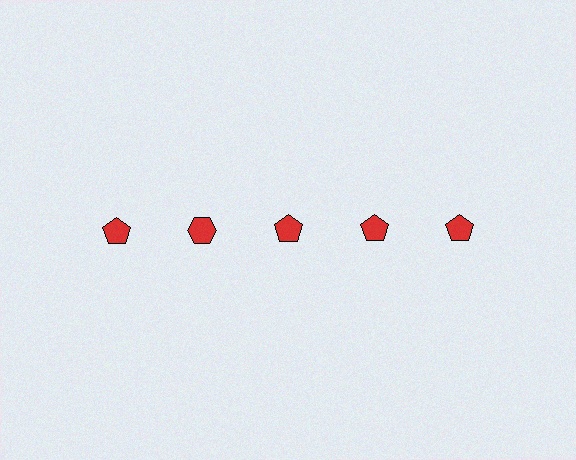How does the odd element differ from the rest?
It has a different shape: hexagon instead of pentagon.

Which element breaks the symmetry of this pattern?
The red hexagon in the top row, second from left column breaks the symmetry. All other shapes are red pentagons.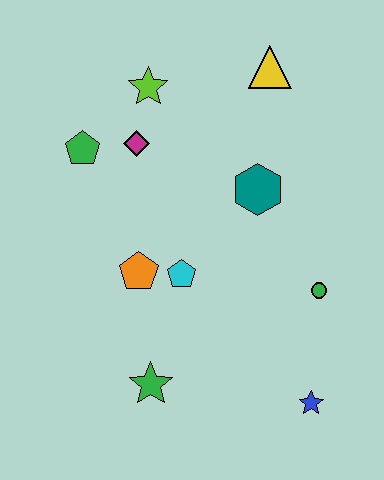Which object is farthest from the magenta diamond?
The blue star is farthest from the magenta diamond.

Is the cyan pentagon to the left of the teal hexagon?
Yes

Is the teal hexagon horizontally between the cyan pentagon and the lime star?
No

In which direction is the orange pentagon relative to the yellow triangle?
The orange pentagon is below the yellow triangle.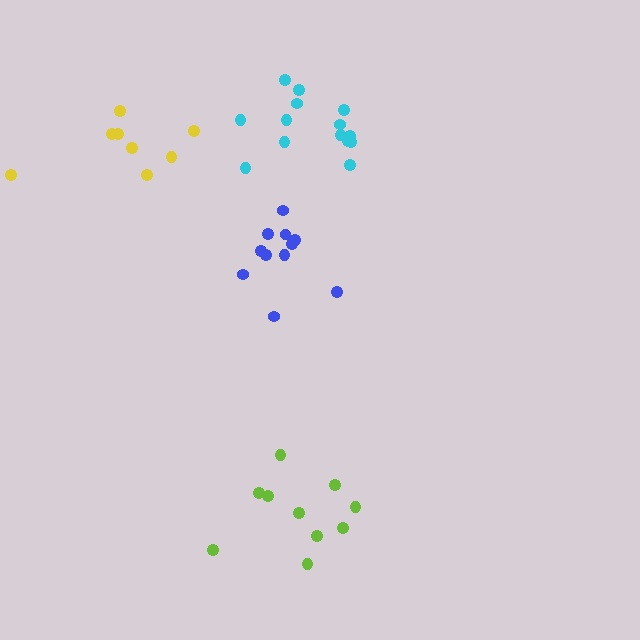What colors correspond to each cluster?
The clusters are colored: yellow, blue, lime, cyan.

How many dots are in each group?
Group 1: 8 dots, Group 2: 11 dots, Group 3: 10 dots, Group 4: 14 dots (43 total).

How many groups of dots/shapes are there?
There are 4 groups.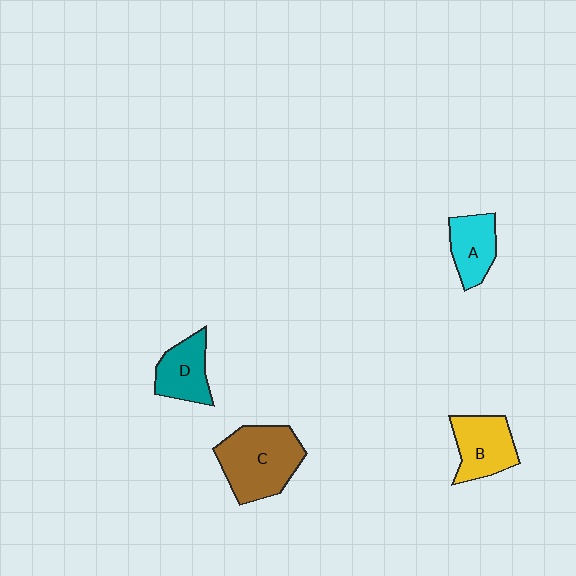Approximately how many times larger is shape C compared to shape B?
Approximately 1.5 times.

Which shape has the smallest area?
Shape A (cyan).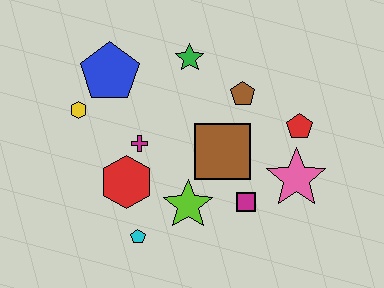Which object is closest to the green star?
The brown pentagon is closest to the green star.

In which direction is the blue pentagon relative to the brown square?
The blue pentagon is to the left of the brown square.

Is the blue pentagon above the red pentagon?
Yes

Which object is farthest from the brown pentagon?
The cyan pentagon is farthest from the brown pentagon.